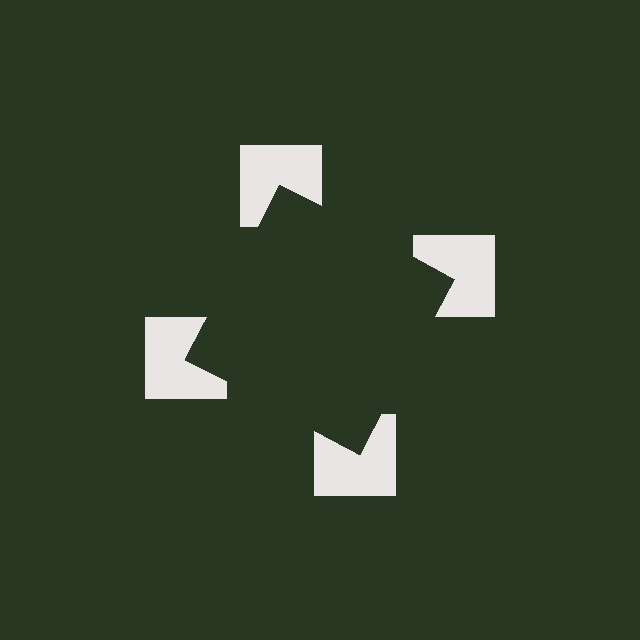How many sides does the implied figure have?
4 sides.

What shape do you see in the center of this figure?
An illusory square — its edges are inferred from the aligned wedge cuts in the notched squares, not physically drawn.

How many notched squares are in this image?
There are 4 — one at each vertex of the illusory square.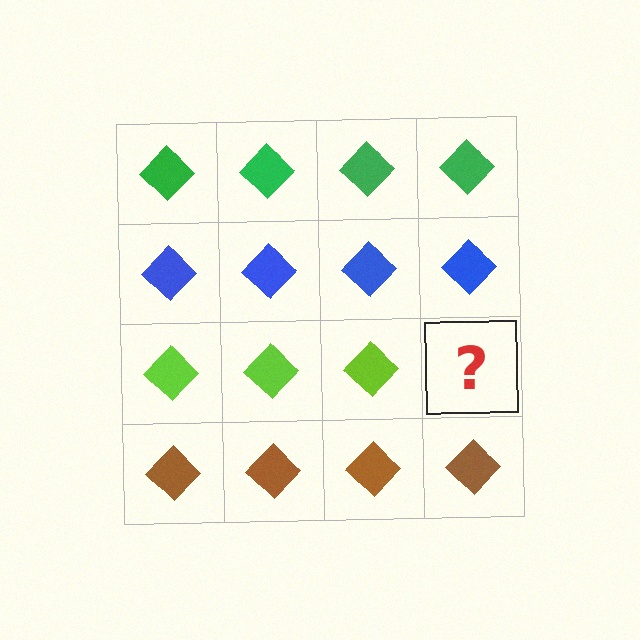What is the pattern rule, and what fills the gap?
The rule is that each row has a consistent color. The gap should be filled with a lime diamond.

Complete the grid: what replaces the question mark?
The question mark should be replaced with a lime diamond.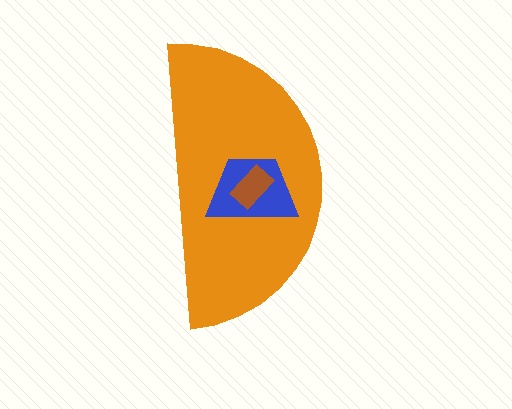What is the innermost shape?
The brown rectangle.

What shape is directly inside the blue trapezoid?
The brown rectangle.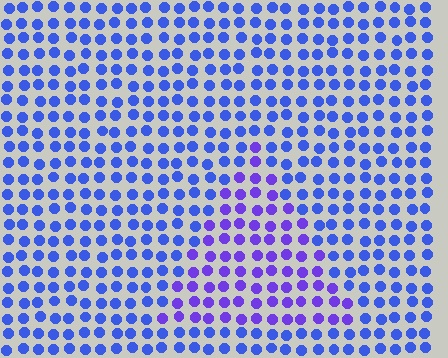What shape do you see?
I see a triangle.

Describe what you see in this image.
The image is filled with small blue elements in a uniform arrangement. A triangle-shaped region is visible where the elements are tinted to a slightly different hue, forming a subtle color boundary.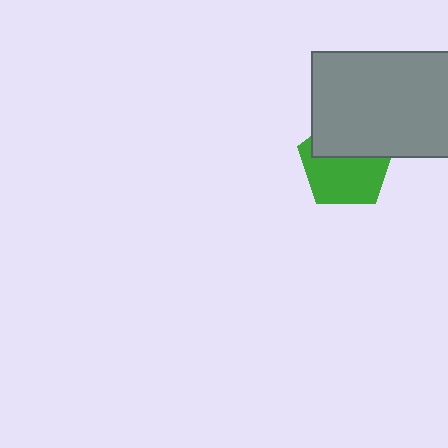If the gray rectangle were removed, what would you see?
You would see the complete green pentagon.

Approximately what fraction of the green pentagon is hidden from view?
Roughly 41% of the green pentagon is hidden behind the gray rectangle.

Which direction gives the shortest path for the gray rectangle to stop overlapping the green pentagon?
Moving up gives the shortest separation.